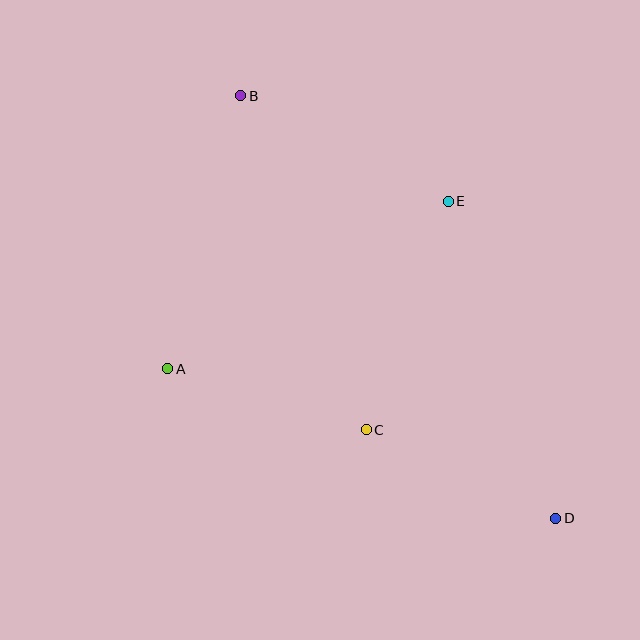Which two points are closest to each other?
Points A and C are closest to each other.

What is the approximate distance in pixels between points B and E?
The distance between B and E is approximately 233 pixels.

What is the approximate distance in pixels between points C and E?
The distance between C and E is approximately 243 pixels.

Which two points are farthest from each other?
Points B and D are farthest from each other.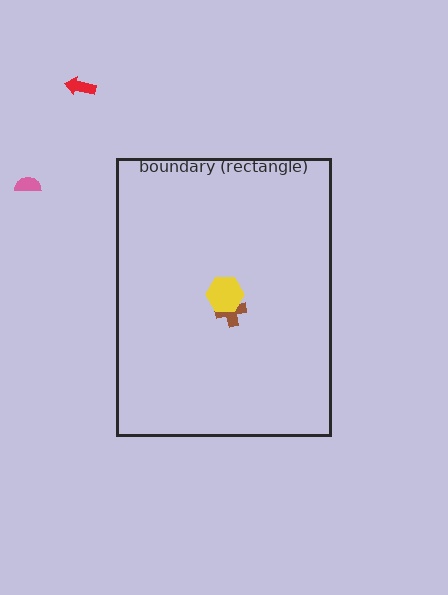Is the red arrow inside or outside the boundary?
Outside.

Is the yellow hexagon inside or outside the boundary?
Inside.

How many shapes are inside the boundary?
2 inside, 2 outside.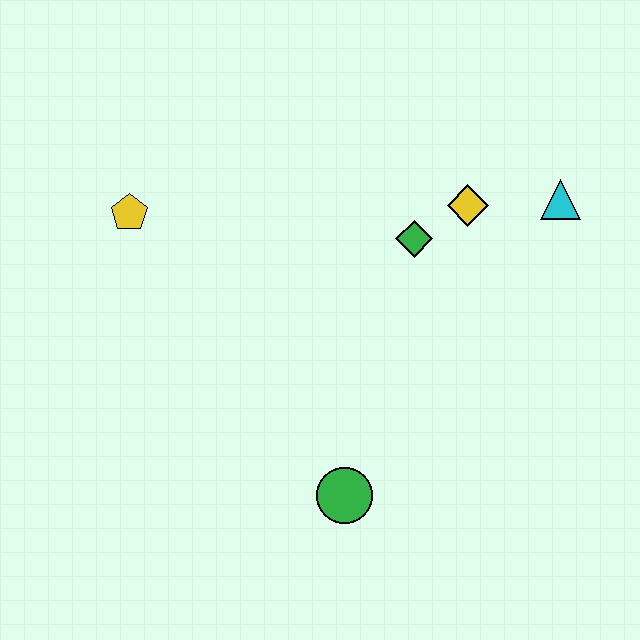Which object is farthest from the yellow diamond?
The yellow pentagon is farthest from the yellow diamond.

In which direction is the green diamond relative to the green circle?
The green diamond is above the green circle.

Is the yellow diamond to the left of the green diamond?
No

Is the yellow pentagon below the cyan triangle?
Yes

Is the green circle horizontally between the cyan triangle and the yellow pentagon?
Yes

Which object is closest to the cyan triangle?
The yellow diamond is closest to the cyan triangle.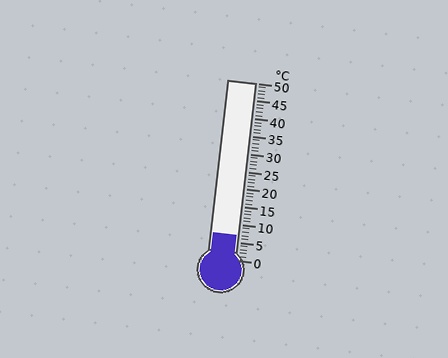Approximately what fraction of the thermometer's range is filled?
The thermometer is filled to approximately 15% of its range.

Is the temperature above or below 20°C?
The temperature is below 20°C.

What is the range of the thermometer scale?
The thermometer scale ranges from 0°C to 50°C.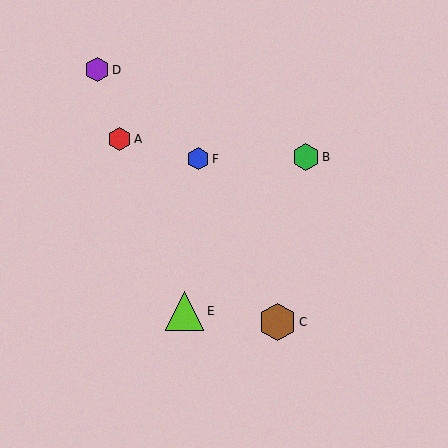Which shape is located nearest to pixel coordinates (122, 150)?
The red hexagon (labeled A) at (120, 139) is nearest to that location.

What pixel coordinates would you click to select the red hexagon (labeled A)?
Click at (120, 139) to select the red hexagon A.